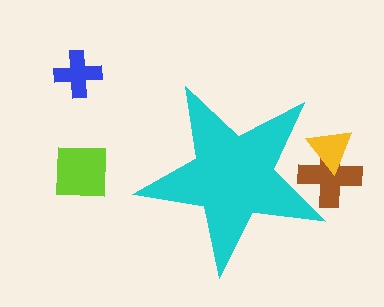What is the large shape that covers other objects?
A cyan star.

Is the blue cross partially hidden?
No, the blue cross is fully visible.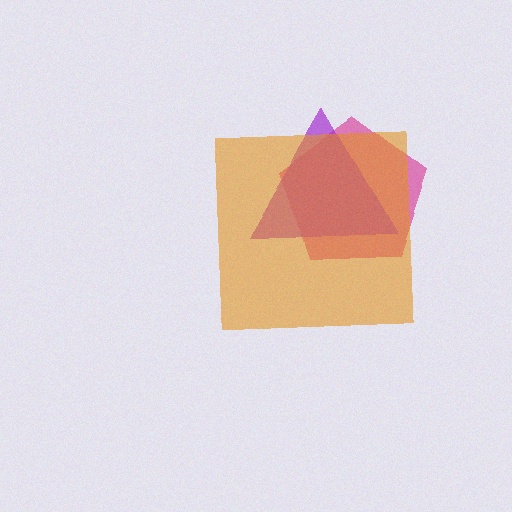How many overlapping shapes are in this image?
There are 3 overlapping shapes in the image.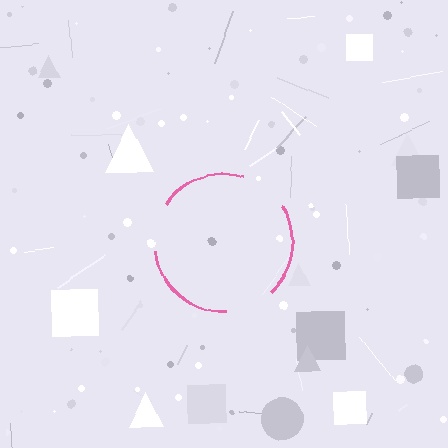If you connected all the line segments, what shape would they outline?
They would outline a circle.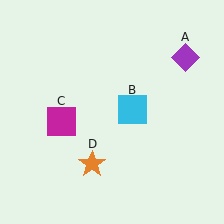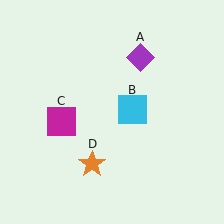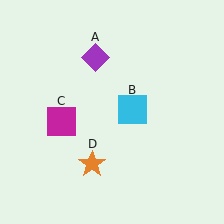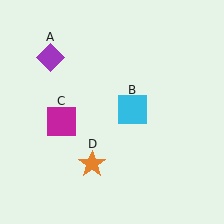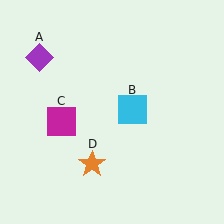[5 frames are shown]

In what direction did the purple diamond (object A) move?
The purple diamond (object A) moved left.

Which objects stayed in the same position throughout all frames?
Cyan square (object B) and magenta square (object C) and orange star (object D) remained stationary.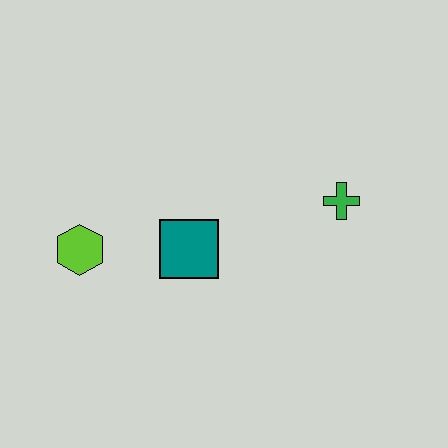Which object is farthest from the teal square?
The green cross is farthest from the teal square.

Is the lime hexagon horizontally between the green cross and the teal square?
No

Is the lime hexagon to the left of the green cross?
Yes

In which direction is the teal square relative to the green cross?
The teal square is to the left of the green cross.